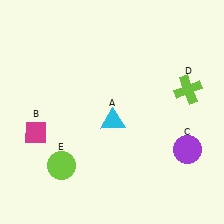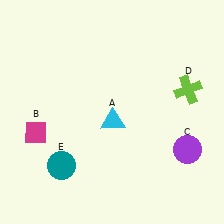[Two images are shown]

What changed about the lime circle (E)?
In Image 1, E is lime. In Image 2, it changed to teal.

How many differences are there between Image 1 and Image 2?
There is 1 difference between the two images.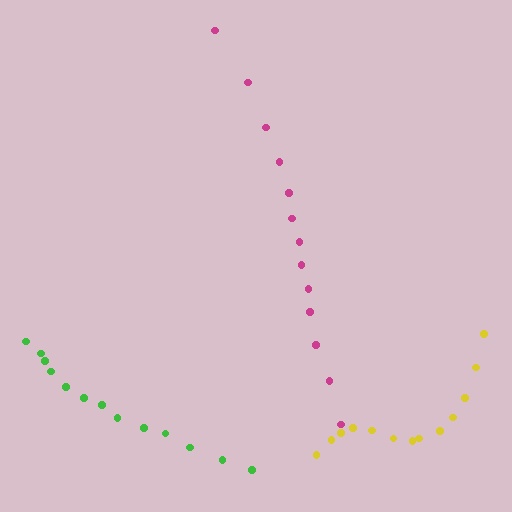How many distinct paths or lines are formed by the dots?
There are 3 distinct paths.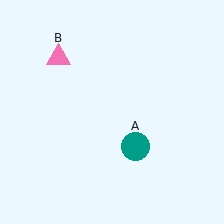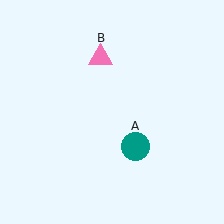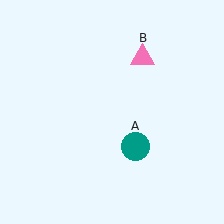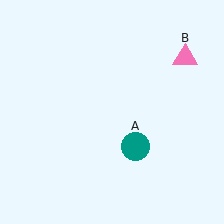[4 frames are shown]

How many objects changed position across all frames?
1 object changed position: pink triangle (object B).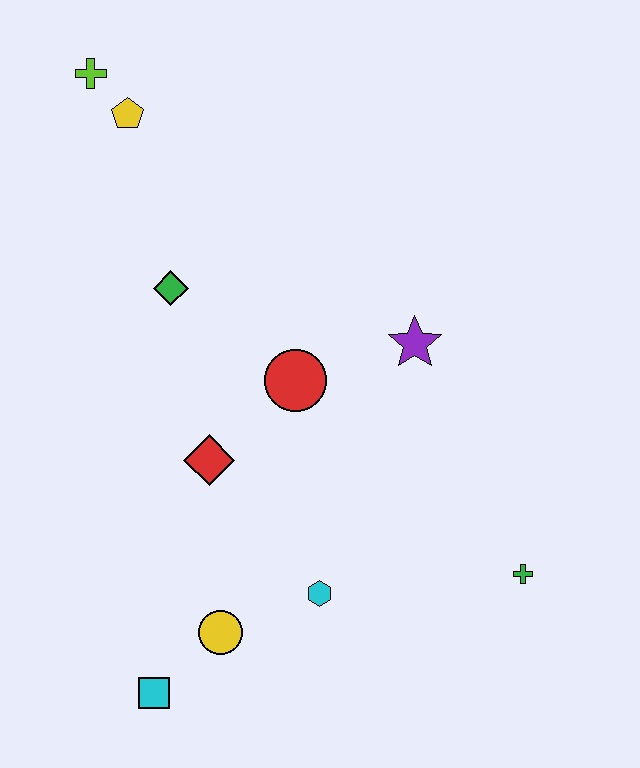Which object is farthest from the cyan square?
The lime cross is farthest from the cyan square.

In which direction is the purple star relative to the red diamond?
The purple star is to the right of the red diamond.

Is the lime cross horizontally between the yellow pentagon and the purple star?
No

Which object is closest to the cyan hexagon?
The yellow circle is closest to the cyan hexagon.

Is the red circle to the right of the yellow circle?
Yes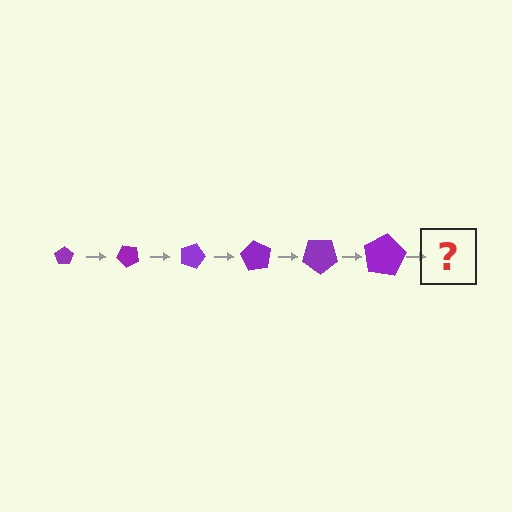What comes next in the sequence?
The next element should be a pentagon, larger than the previous one and rotated 270 degrees from the start.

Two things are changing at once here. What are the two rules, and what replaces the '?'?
The two rules are that the pentagon grows larger each step and it rotates 45 degrees each step. The '?' should be a pentagon, larger than the previous one and rotated 270 degrees from the start.